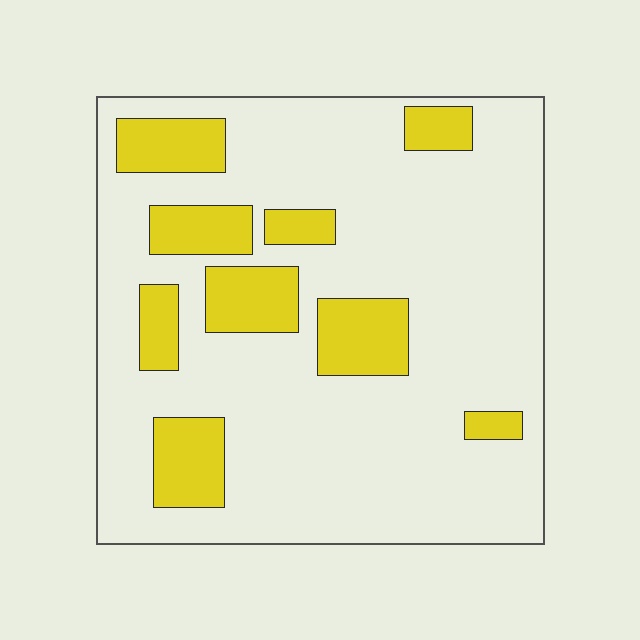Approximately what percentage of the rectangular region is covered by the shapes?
Approximately 20%.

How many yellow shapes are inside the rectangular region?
9.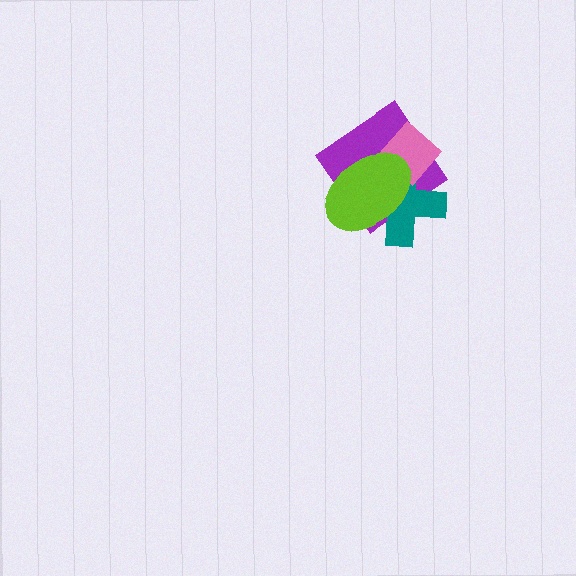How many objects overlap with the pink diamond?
3 objects overlap with the pink diamond.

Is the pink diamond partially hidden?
Yes, it is partially covered by another shape.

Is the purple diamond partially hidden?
Yes, it is partially covered by another shape.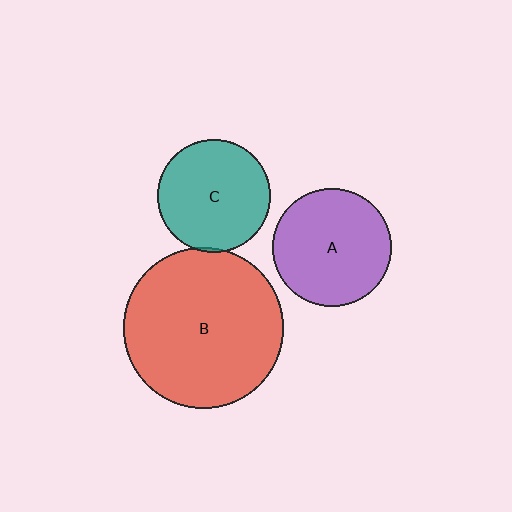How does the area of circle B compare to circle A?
Approximately 1.8 times.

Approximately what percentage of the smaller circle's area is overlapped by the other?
Approximately 5%.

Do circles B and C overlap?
Yes.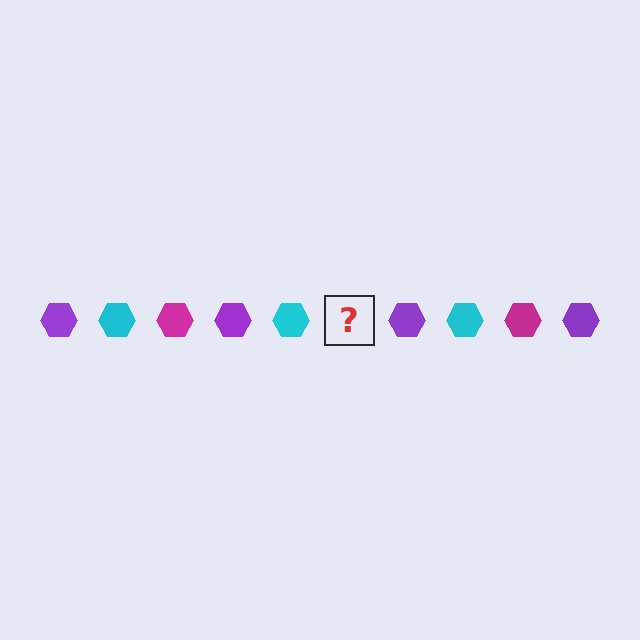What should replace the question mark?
The question mark should be replaced with a magenta hexagon.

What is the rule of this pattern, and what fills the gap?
The rule is that the pattern cycles through purple, cyan, magenta hexagons. The gap should be filled with a magenta hexagon.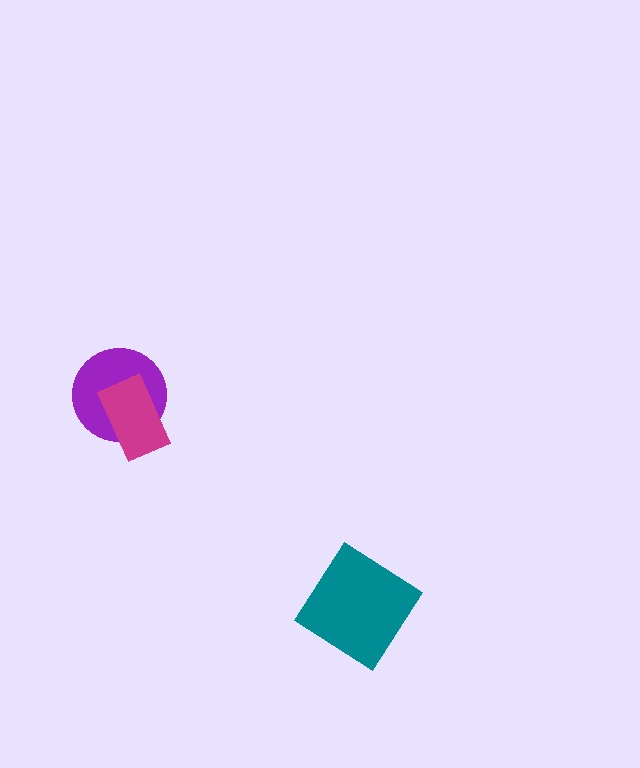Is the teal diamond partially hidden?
No, no other shape covers it.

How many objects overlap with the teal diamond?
0 objects overlap with the teal diamond.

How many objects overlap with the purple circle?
1 object overlaps with the purple circle.